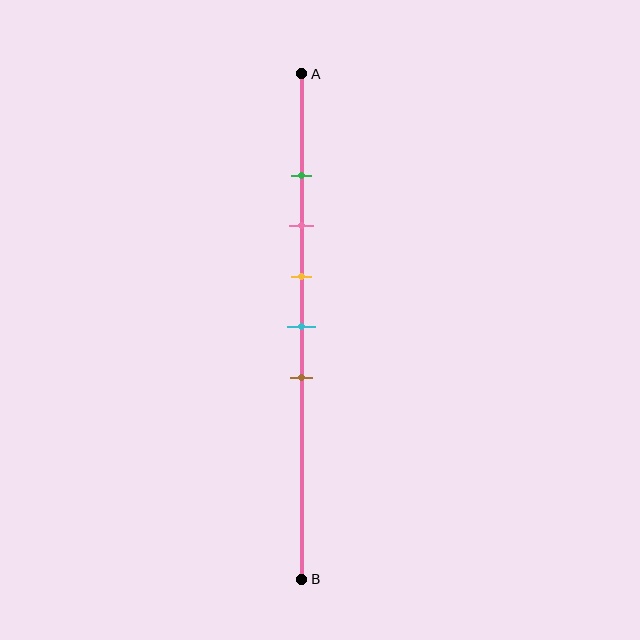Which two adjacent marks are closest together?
The green and pink marks are the closest adjacent pair.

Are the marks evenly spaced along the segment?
Yes, the marks are approximately evenly spaced.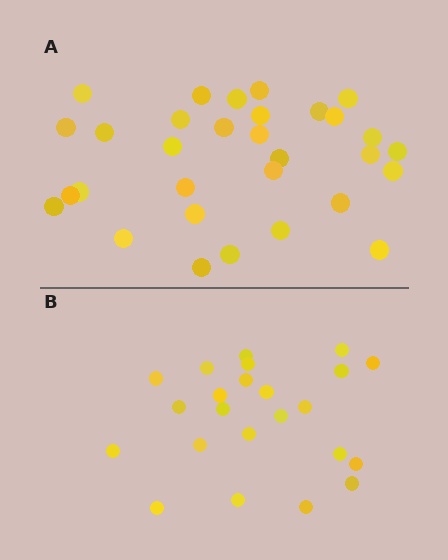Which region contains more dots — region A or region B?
Region A (the top region) has more dots.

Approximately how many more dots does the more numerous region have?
Region A has roughly 8 or so more dots than region B.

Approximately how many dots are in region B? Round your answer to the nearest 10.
About 20 dots. (The exact count is 23, which rounds to 20.)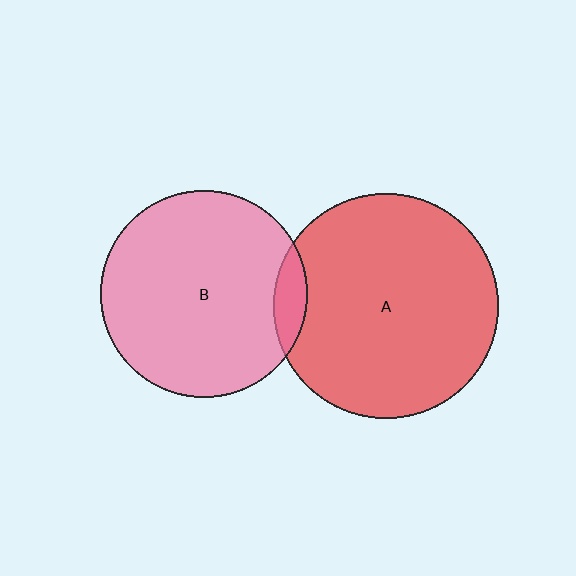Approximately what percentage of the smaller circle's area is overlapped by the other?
Approximately 10%.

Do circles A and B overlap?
Yes.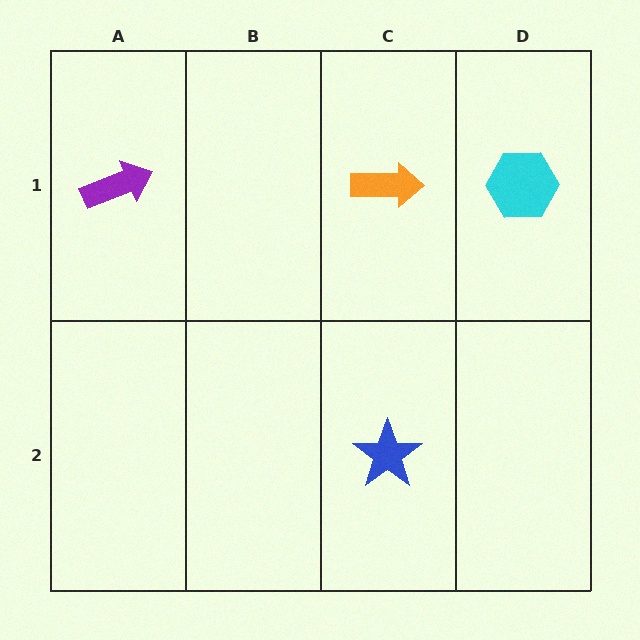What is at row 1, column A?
A purple arrow.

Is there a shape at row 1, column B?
No, that cell is empty.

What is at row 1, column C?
An orange arrow.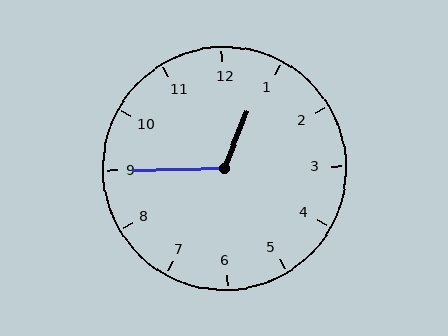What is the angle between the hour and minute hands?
Approximately 112 degrees.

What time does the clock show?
12:45.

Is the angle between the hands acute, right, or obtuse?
It is obtuse.